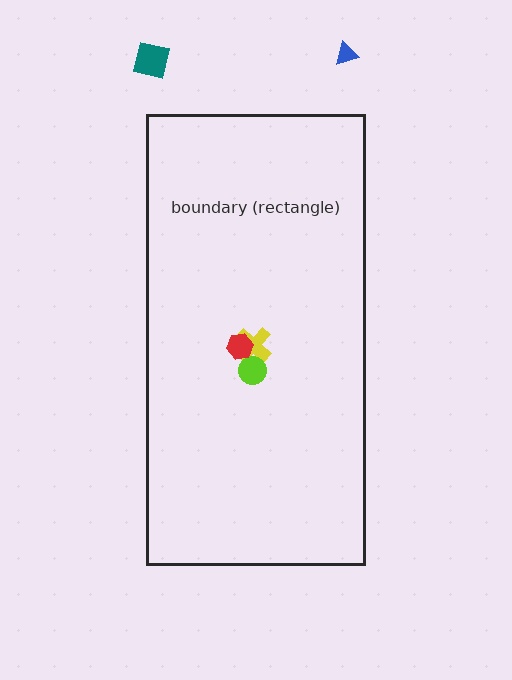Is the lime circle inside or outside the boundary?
Inside.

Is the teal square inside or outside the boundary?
Outside.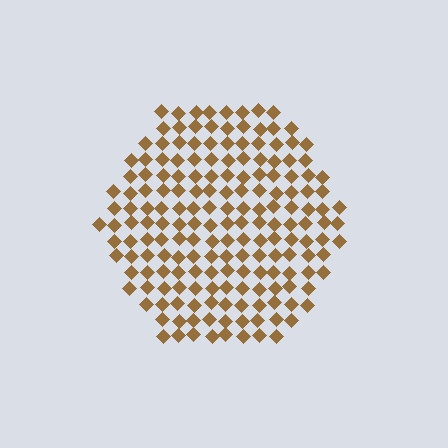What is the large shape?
The large shape is a hexagon.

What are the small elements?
The small elements are diamonds.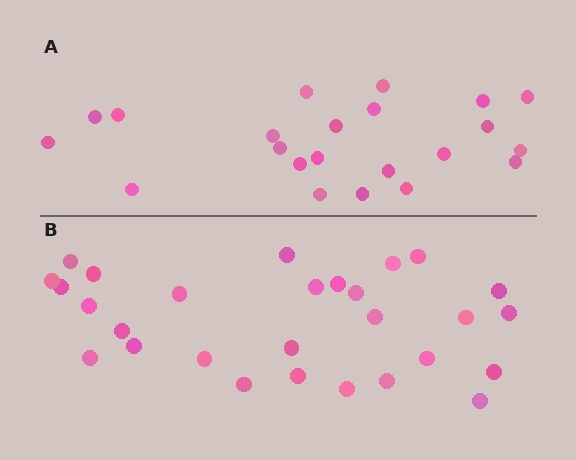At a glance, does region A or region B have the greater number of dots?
Region B (the bottom region) has more dots.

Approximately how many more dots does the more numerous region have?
Region B has about 6 more dots than region A.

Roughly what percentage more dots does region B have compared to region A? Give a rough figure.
About 25% more.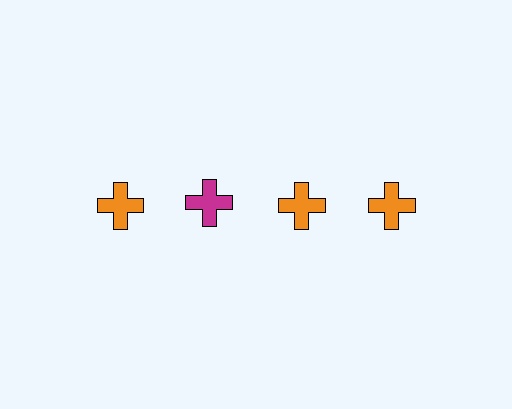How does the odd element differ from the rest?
It has a different color: magenta instead of orange.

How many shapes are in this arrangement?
There are 4 shapes arranged in a grid pattern.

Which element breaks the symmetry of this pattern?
The magenta cross in the top row, second from left column breaks the symmetry. All other shapes are orange crosses.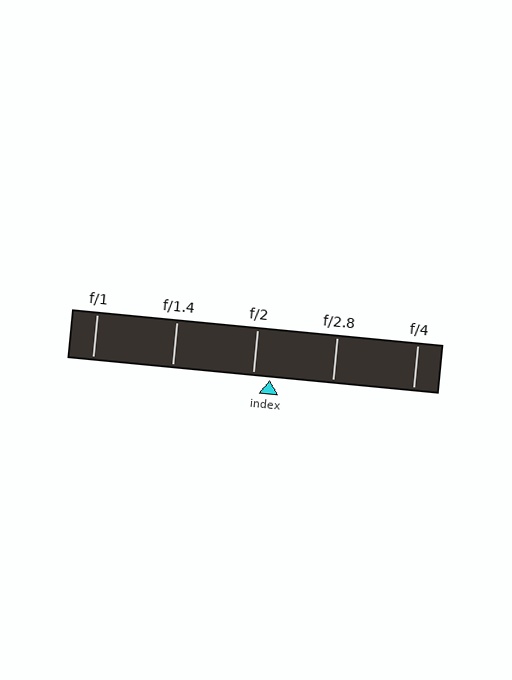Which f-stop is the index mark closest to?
The index mark is closest to f/2.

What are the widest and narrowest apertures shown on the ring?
The widest aperture shown is f/1 and the narrowest is f/4.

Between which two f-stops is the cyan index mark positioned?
The index mark is between f/2 and f/2.8.